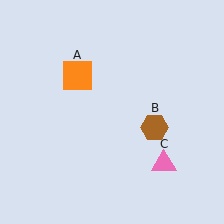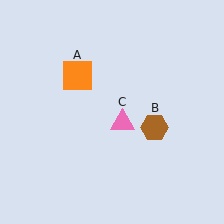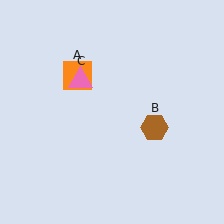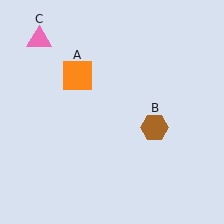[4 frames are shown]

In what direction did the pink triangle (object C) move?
The pink triangle (object C) moved up and to the left.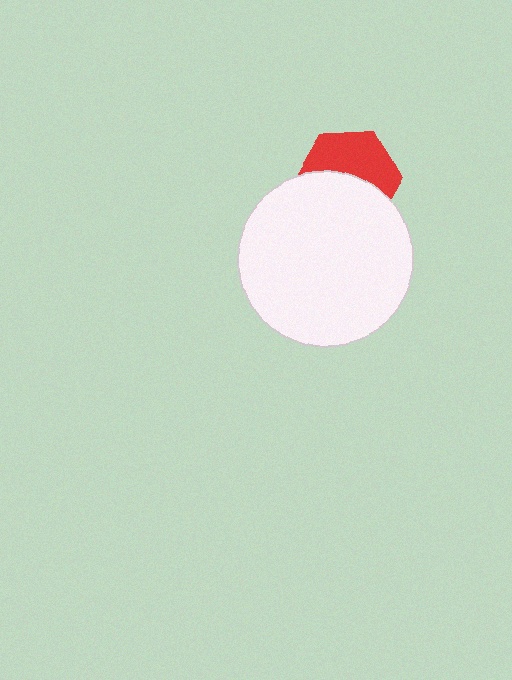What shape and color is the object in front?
The object in front is a white circle.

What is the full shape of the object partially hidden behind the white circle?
The partially hidden object is a red hexagon.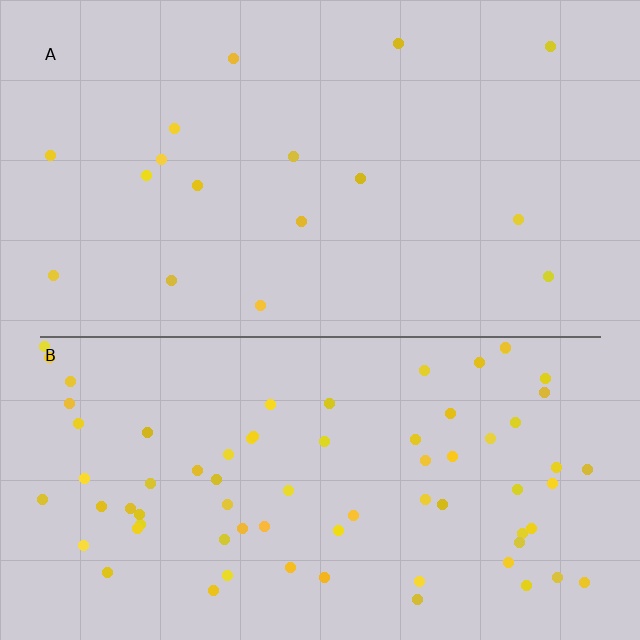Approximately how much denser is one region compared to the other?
Approximately 4.4× — region B over region A.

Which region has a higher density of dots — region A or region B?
B (the bottom).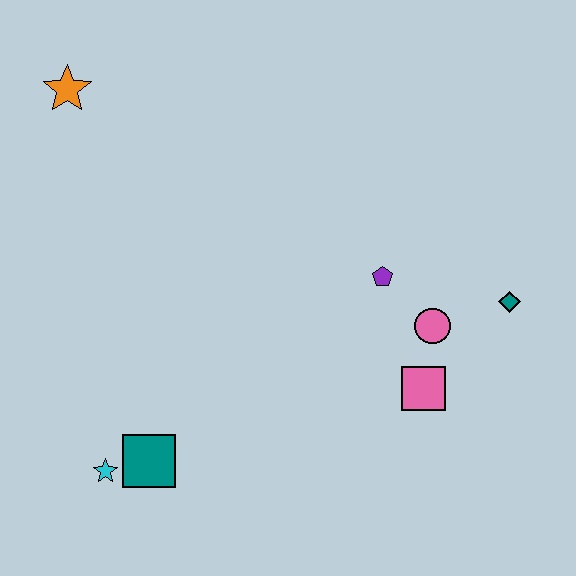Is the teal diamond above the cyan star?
Yes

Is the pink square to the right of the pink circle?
No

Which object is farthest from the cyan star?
The teal diamond is farthest from the cyan star.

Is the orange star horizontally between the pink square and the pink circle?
No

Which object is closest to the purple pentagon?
The pink circle is closest to the purple pentagon.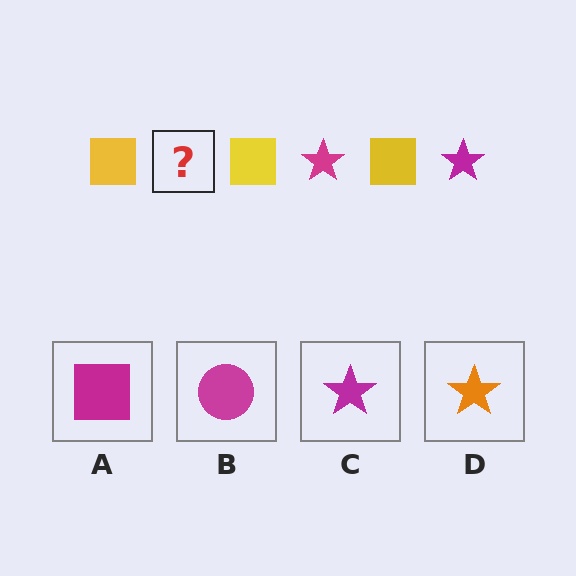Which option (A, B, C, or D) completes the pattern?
C.